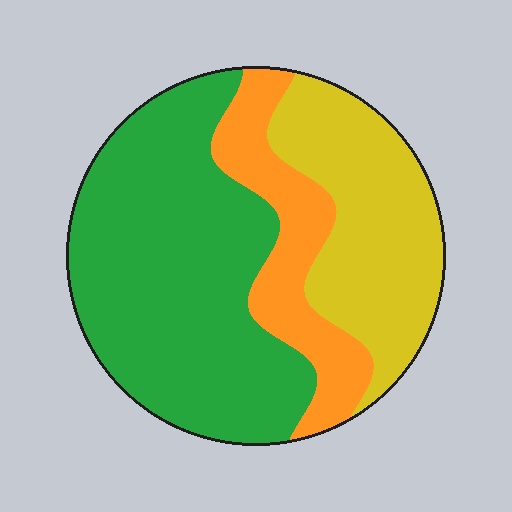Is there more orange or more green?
Green.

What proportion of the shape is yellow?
Yellow covers around 30% of the shape.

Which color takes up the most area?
Green, at roughly 50%.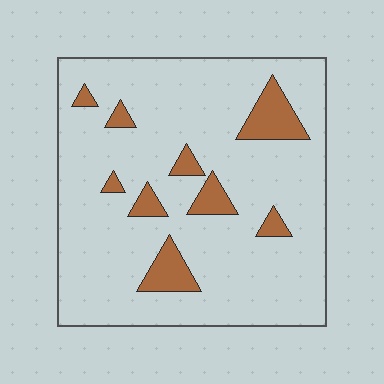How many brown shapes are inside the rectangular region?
9.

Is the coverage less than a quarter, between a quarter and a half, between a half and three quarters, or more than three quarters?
Less than a quarter.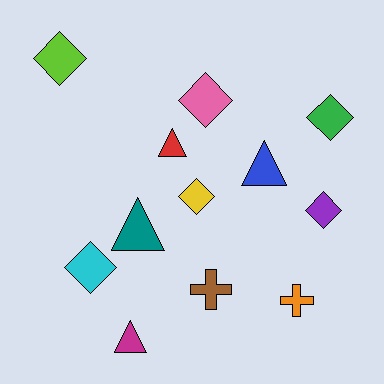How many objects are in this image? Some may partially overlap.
There are 12 objects.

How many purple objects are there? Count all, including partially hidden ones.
There is 1 purple object.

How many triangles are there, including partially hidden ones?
There are 4 triangles.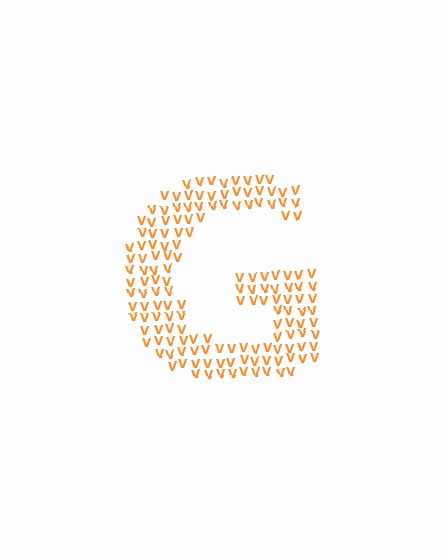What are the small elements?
The small elements are letter V's.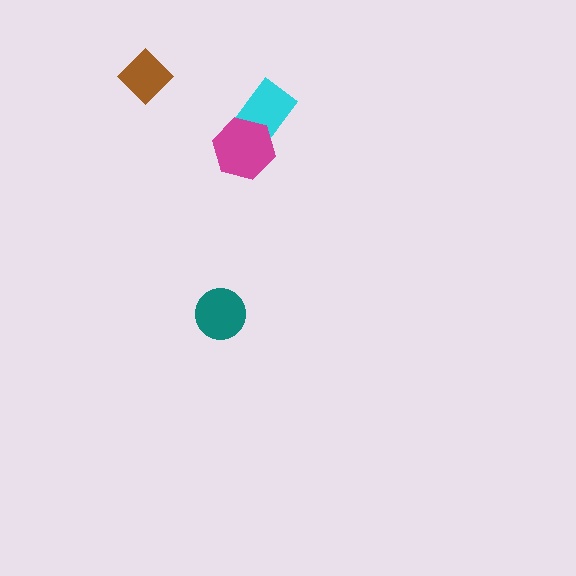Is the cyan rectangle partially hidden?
Yes, it is partially covered by another shape.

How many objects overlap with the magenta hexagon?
1 object overlaps with the magenta hexagon.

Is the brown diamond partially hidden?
No, no other shape covers it.